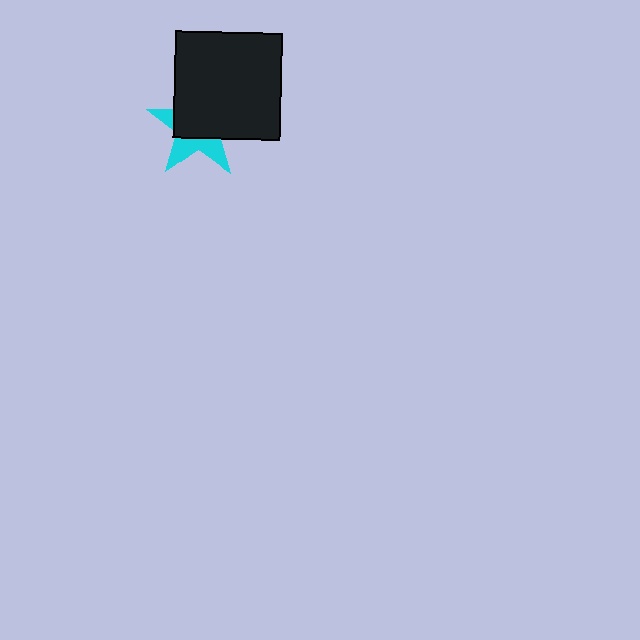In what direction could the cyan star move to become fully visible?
The cyan star could move toward the lower-left. That would shift it out from behind the black square entirely.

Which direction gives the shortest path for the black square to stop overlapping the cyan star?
Moving toward the upper-right gives the shortest separation.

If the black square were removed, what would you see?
You would see the complete cyan star.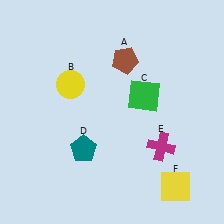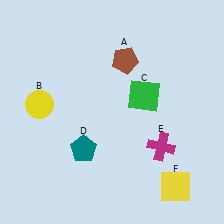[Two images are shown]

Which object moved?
The yellow circle (B) moved left.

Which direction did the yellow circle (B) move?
The yellow circle (B) moved left.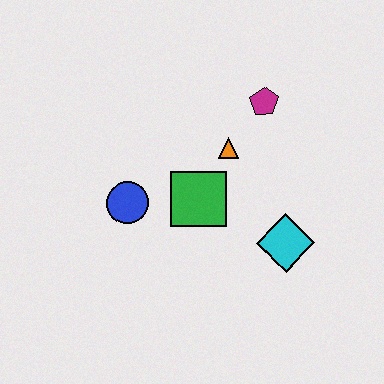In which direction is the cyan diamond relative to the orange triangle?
The cyan diamond is below the orange triangle.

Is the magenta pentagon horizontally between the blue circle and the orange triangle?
No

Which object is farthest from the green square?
The magenta pentagon is farthest from the green square.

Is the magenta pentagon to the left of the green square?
No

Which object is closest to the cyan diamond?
The green square is closest to the cyan diamond.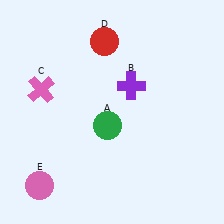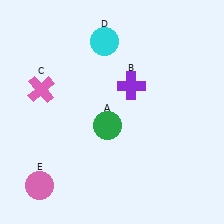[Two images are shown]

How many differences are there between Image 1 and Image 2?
There is 1 difference between the two images.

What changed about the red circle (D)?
In Image 1, D is red. In Image 2, it changed to cyan.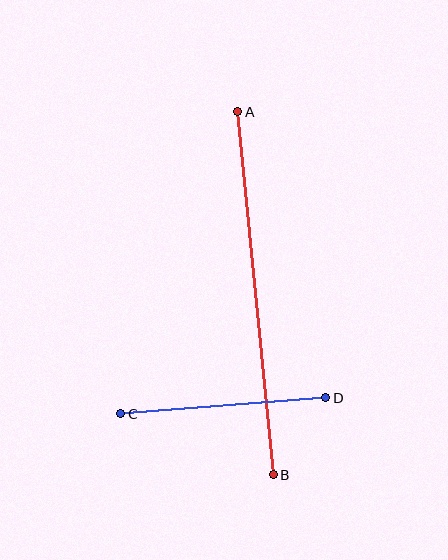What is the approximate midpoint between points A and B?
The midpoint is at approximately (256, 293) pixels.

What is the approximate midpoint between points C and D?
The midpoint is at approximately (223, 406) pixels.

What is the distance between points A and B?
The distance is approximately 365 pixels.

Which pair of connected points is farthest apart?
Points A and B are farthest apart.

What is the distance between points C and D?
The distance is approximately 206 pixels.